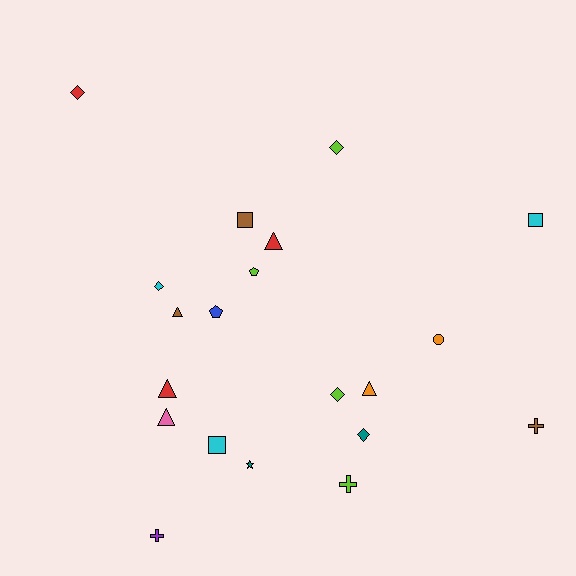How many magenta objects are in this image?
There are no magenta objects.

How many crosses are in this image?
There are 3 crosses.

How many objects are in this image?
There are 20 objects.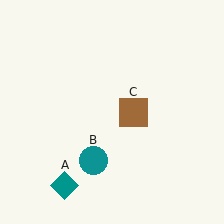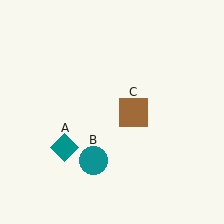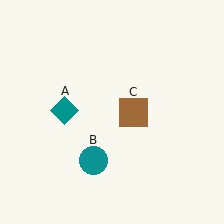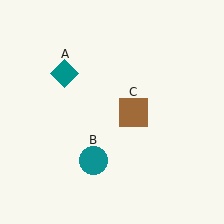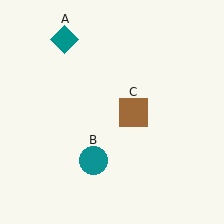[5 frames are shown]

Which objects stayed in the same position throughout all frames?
Teal circle (object B) and brown square (object C) remained stationary.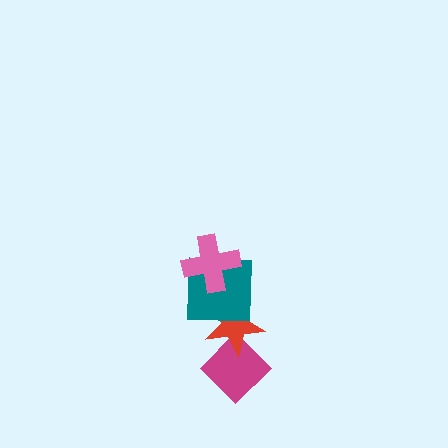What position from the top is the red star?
The red star is 3rd from the top.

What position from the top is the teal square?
The teal square is 2nd from the top.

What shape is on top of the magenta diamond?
The red star is on top of the magenta diamond.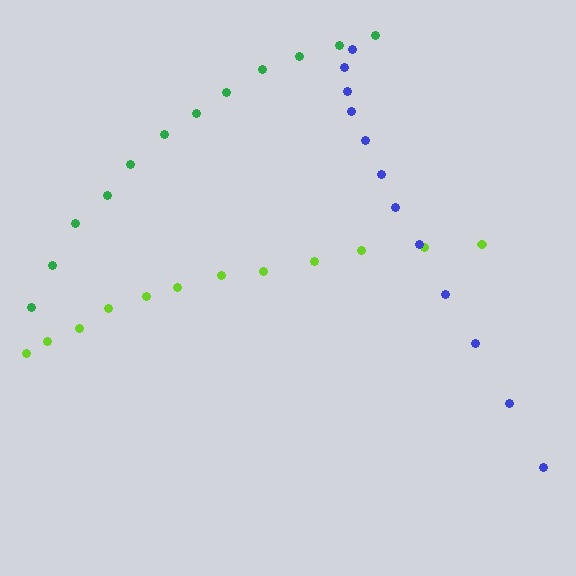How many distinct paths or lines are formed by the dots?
There are 3 distinct paths.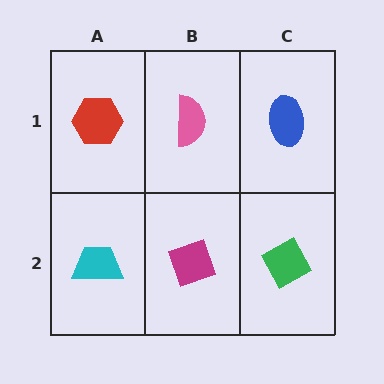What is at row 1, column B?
A pink semicircle.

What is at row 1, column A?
A red hexagon.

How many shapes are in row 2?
3 shapes.